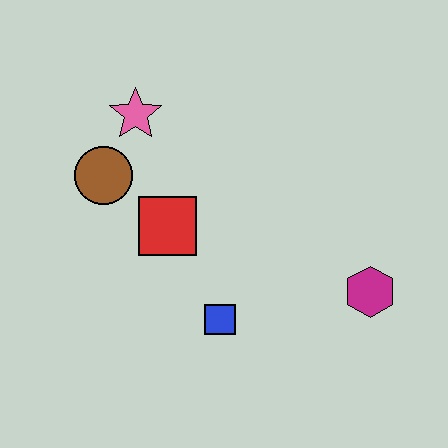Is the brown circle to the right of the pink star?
No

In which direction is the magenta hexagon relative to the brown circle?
The magenta hexagon is to the right of the brown circle.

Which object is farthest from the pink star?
The magenta hexagon is farthest from the pink star.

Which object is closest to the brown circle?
The pink star is closest to the brown circle.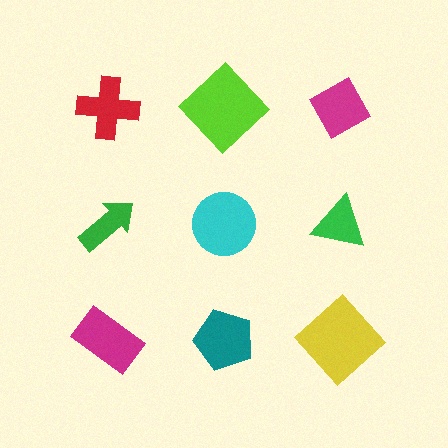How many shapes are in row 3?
3 shapes.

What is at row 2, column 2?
A cyan circle.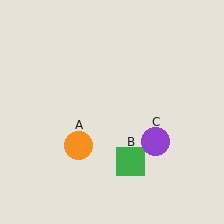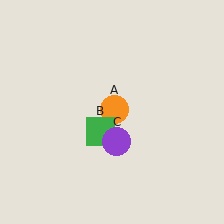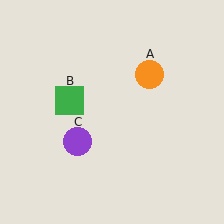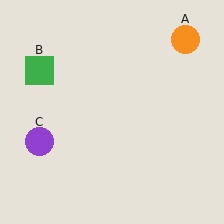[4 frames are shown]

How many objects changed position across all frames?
3 objects changed position: orange circle (object A), green square (object B), purple circle (object C).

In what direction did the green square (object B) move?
The green square (object B) moved up and to the left.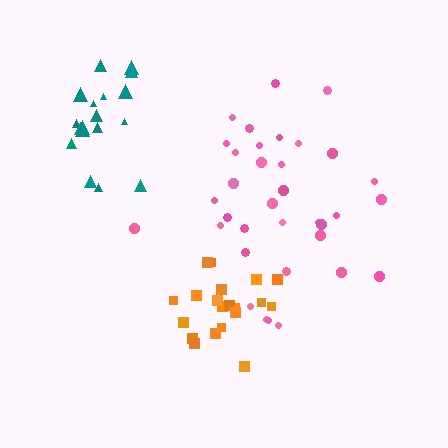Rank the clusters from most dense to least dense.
orange, teal, pink.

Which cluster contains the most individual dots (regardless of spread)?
Pink (35).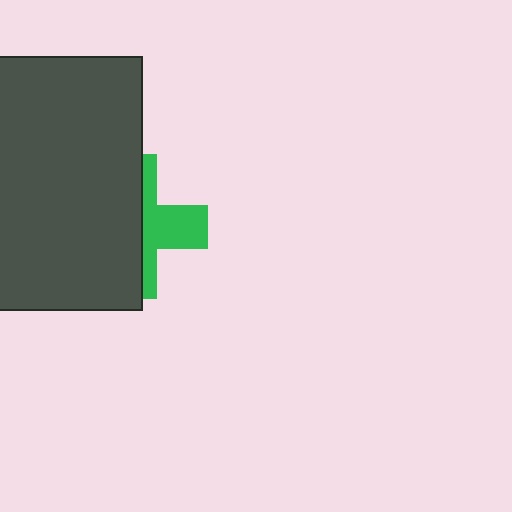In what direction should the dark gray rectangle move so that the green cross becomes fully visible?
The dark gray rectangle should move left. That is the shortest direction to clear the overlap and leave the green cross fully visible.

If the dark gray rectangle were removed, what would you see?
You would see the complete green cross.